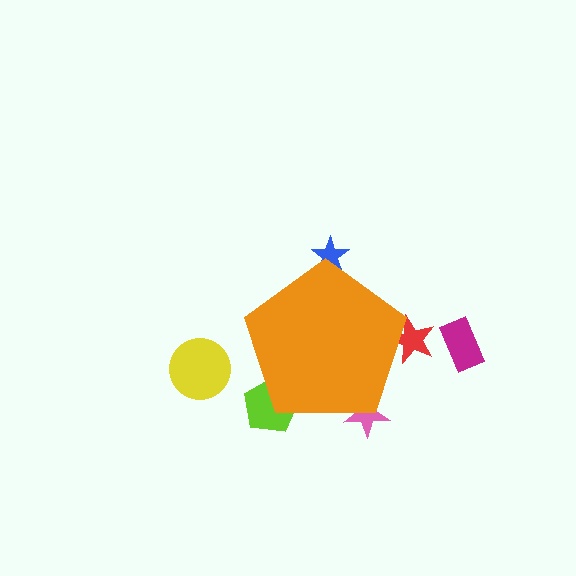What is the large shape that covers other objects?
An orange pentagon.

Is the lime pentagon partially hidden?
Yes, the lime pentagon is partially hidden behind the orange pentagon.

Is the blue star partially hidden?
Yes, the blue star is partially hidden behind the orange pentagon.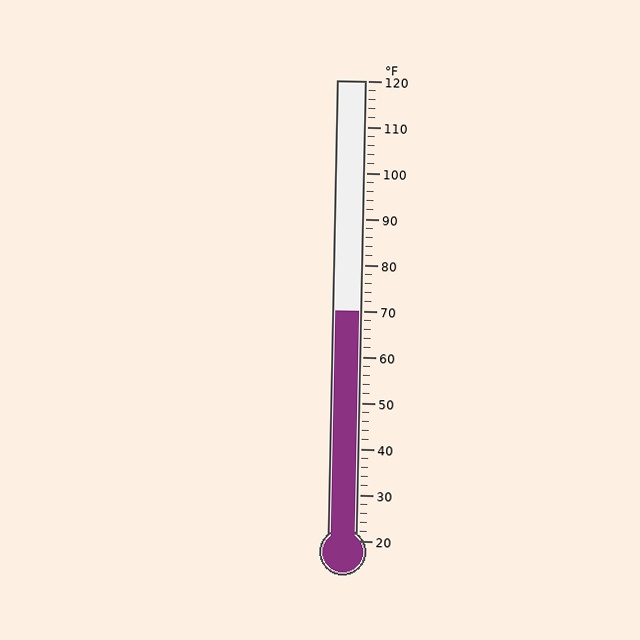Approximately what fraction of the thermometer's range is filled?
The thermometer is filled to approximately 50% of its range.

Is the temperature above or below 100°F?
The temperature is below 100°F.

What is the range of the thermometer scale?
The thermometer scale ranges from 20°F to 120°F.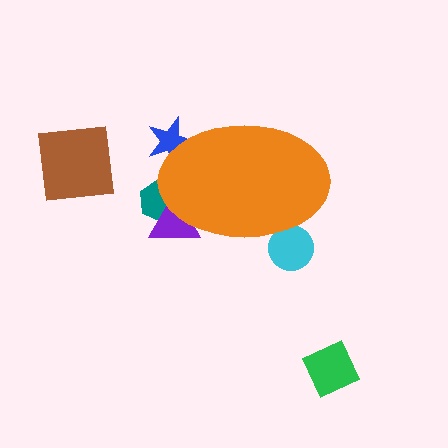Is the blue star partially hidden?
Yes, the blue star is partially hidden behind the orange ellipse.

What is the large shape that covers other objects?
An orange ellipse.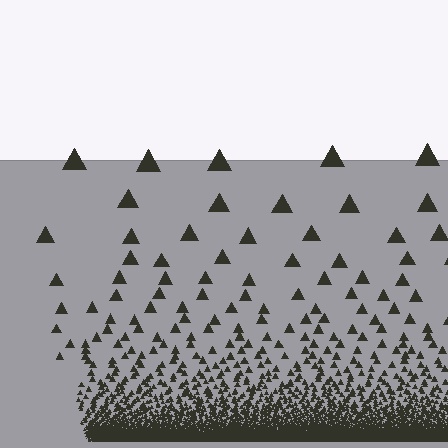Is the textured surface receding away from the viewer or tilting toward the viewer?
The surface appears to tilt toward the viewer. Texture elements get larger and sparser toward the top.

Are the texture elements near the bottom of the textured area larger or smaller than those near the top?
Smaller. The gradient is inverted — elements near the bottom are smaller and denser.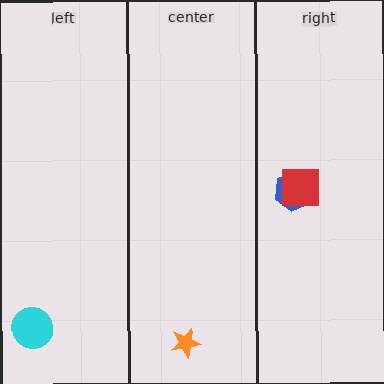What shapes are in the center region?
The orange star.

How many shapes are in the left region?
1.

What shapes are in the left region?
The cyan circle.